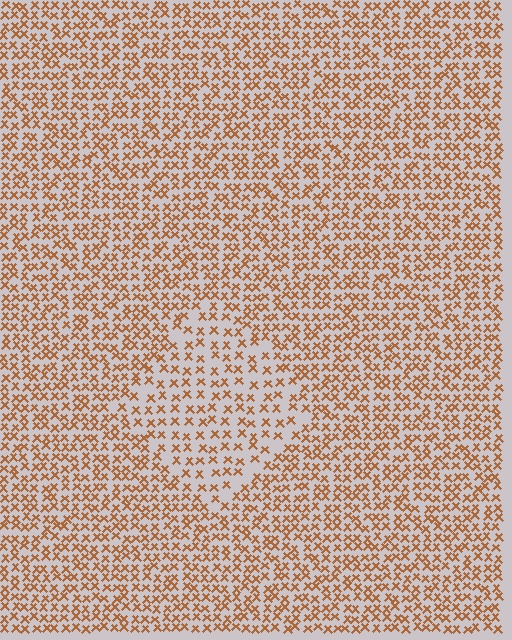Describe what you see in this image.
The image contains small brown elements arranged at two different densities. A diamond-shaped region is visible where the elements are less densely packed than the surrounding area.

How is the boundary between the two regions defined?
The boundary is defined by a change in element density (approximately 1.7x ratio). All elements are the same color, size, and shape.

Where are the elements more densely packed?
The elements are more densely packed outside the diamond boundary.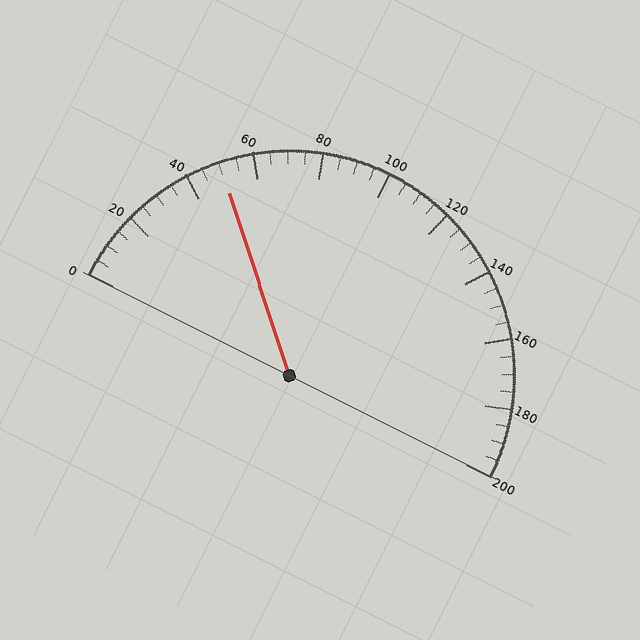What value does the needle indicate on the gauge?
The needle indicates approximately 50.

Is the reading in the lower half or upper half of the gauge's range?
The reading is in the lower half of the range (0 to 200).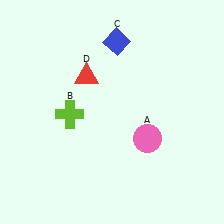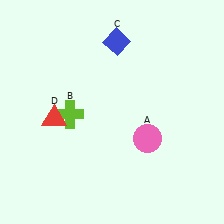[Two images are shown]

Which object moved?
The red triangle (D) moved down.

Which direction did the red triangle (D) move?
The red triangle (D) moved down.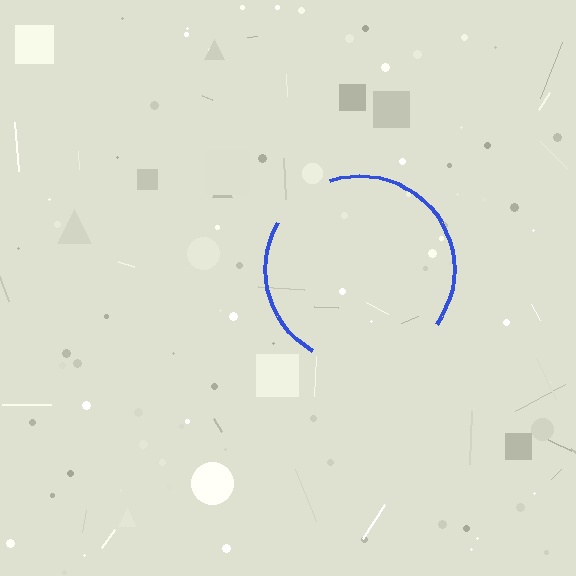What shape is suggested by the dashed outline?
The dashed outline suggests a circle.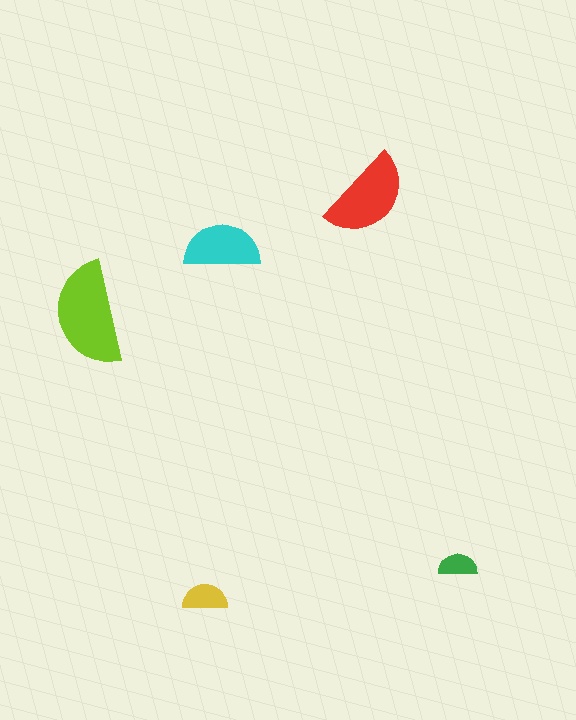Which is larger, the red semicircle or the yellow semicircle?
The red one.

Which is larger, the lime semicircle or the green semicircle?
The lime one.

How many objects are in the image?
There are 5 objects in the image.